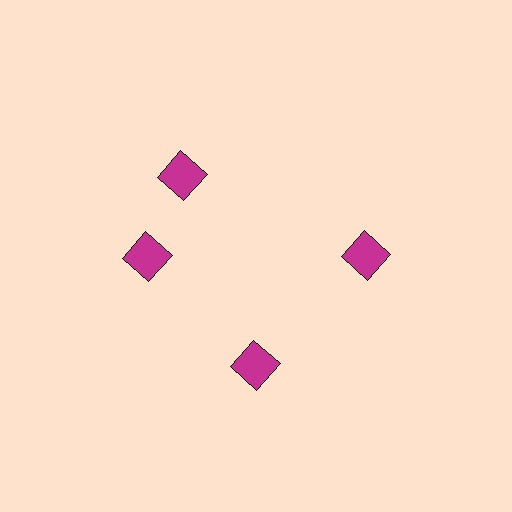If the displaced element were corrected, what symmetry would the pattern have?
It would have 4-fold rotational symmetry — the pattern would map onto itself every 90 degrees.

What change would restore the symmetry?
The symmetry would be restored by rotating it back into even spacing with its neighbors so that all 4 squares sit at equal angles and equal distance from the center.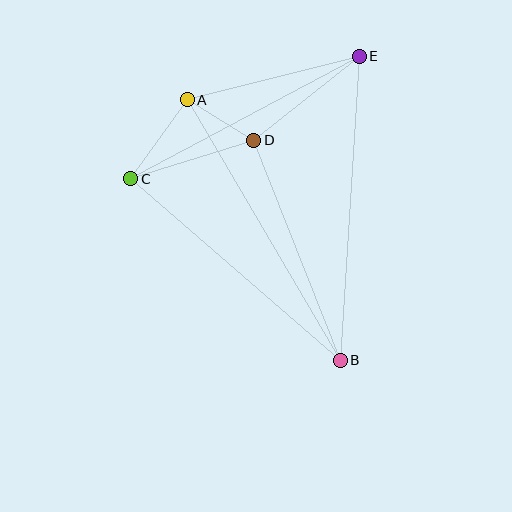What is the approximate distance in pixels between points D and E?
The distance between D and E is approximately 135 pixels.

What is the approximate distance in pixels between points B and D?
The distance between B and D is approximately 236 pixels.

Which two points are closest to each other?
Points A and D are closest to each other.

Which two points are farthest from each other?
Points B and E are farthest from each other.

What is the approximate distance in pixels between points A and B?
The distance between A and B is approximately 302 pixels.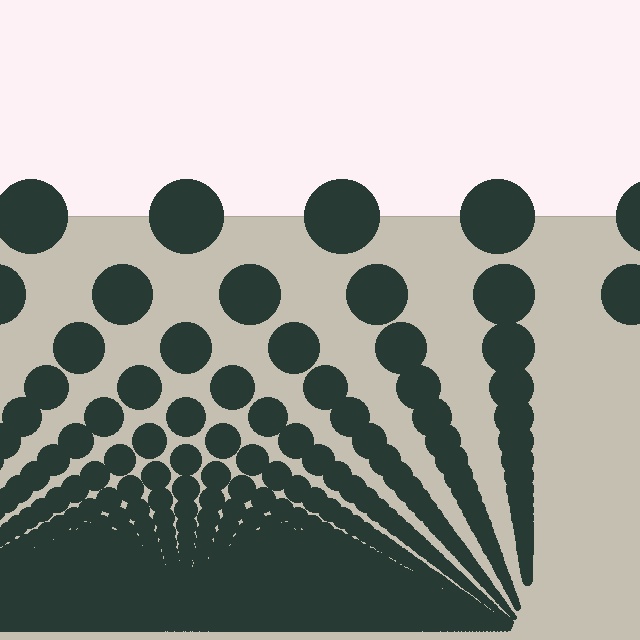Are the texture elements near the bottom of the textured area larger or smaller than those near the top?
Smaller. The gradient is inverted — elements near the bottom are smaller and denser.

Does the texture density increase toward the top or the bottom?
Density increases toward the bottom.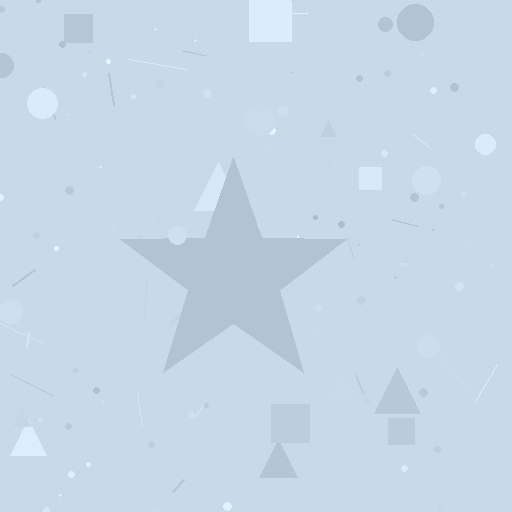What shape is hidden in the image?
A star is hidden in the image.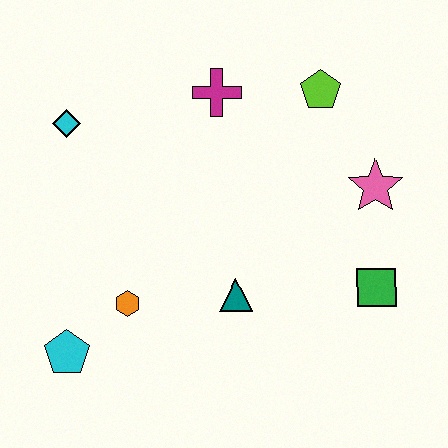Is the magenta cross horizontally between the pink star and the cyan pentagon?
Yes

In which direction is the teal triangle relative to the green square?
The teal triangle is to the left of the green square.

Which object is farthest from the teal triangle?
The cyan diamond is farthest from the teal triangle.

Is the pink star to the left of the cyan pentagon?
No